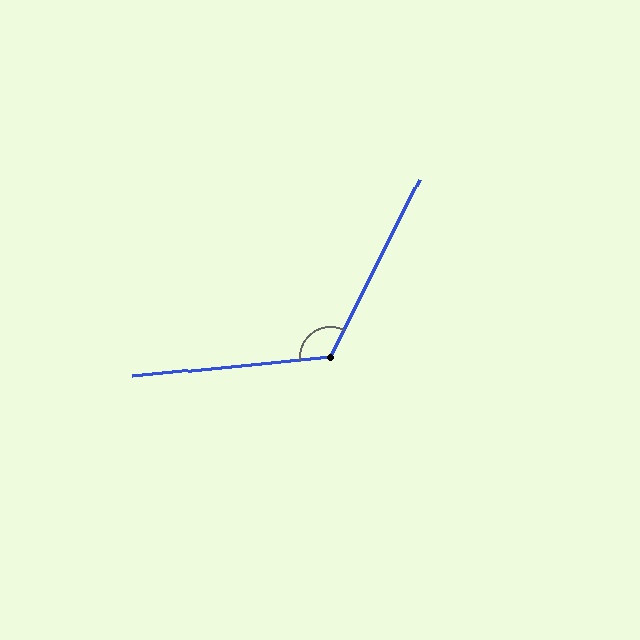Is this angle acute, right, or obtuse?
It is obtuse.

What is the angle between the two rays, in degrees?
Approximately 122 degrees.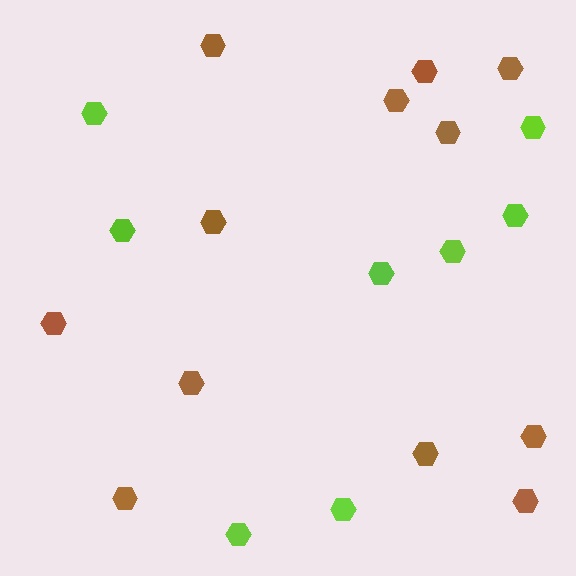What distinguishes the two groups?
There are 2 groups: one group of brown hexagons (12) and one group of lime hexagons (8).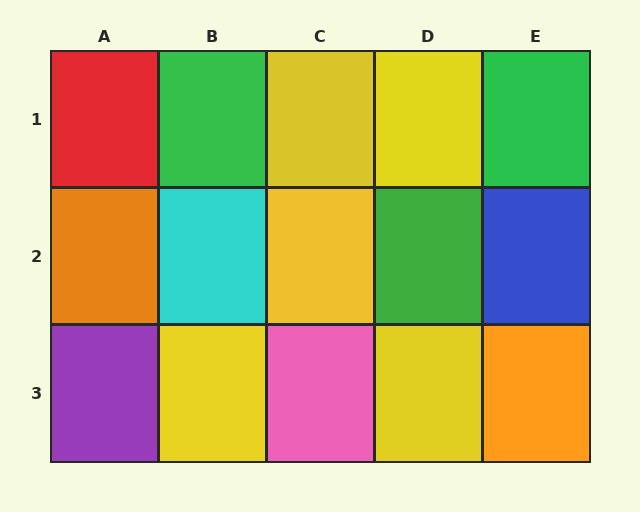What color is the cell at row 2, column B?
Cyan.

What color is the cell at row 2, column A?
Orange.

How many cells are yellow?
5 cells are yellow.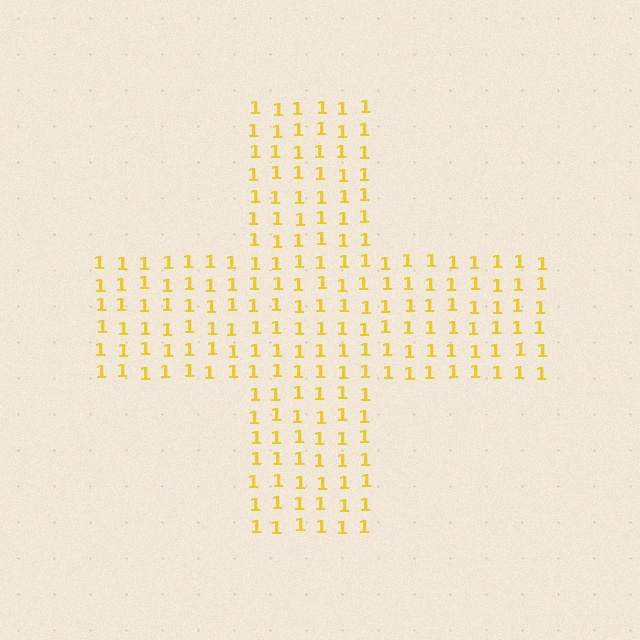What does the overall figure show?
The overall figure shows a cross.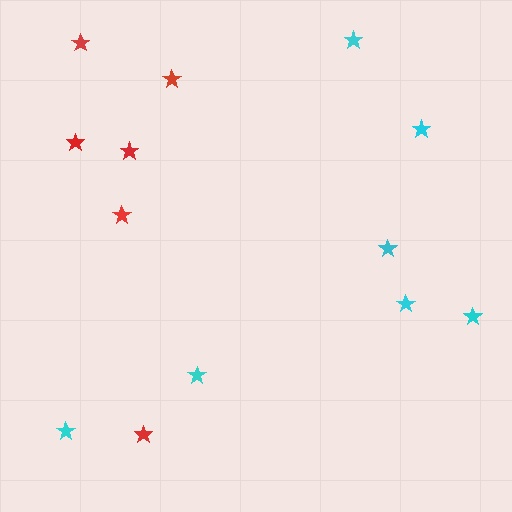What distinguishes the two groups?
There are 2 groups: one group of cyan stars (7) and one group of red stars (6).